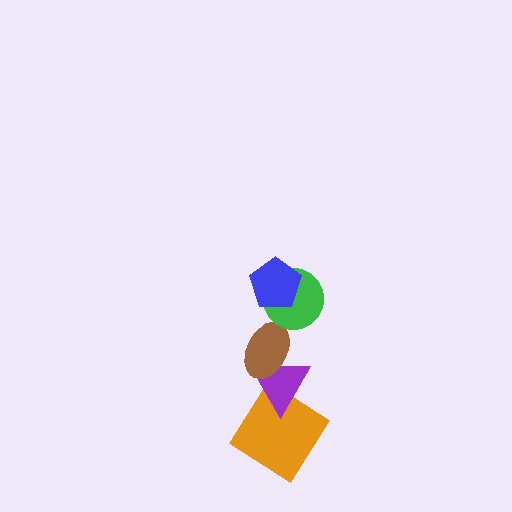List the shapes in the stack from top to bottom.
From top to bottom: the blue pentagon, the green circle, the brown ellipse, the purple triangle, the orange diamond.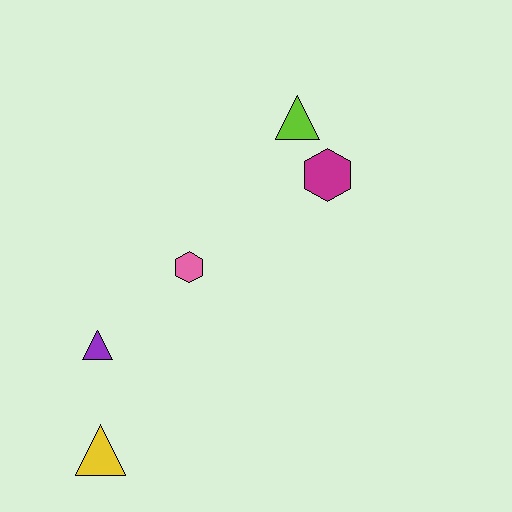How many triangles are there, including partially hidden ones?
There are 3 triangles.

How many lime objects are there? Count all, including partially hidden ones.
There is 1 lime object.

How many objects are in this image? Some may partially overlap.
There are 5 objects.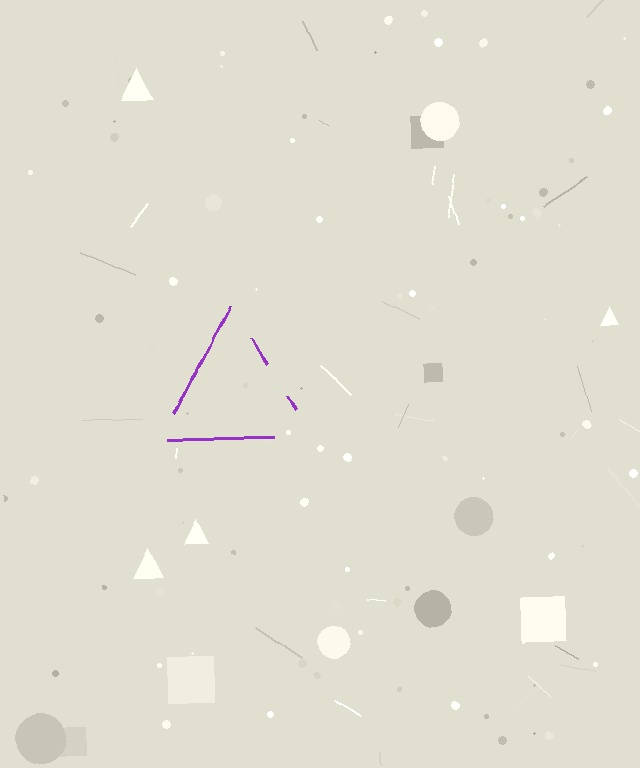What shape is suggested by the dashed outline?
The dashed outline suggests a triangle.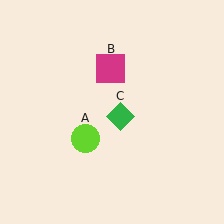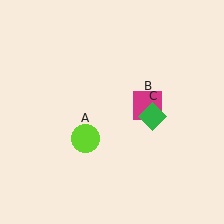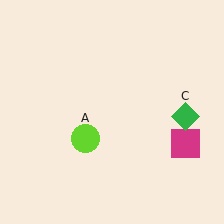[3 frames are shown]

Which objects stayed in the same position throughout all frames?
Lime circle (object A) remained stationary.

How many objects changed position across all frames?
2 objects changed position: magenta square (object B), green diamond (object C).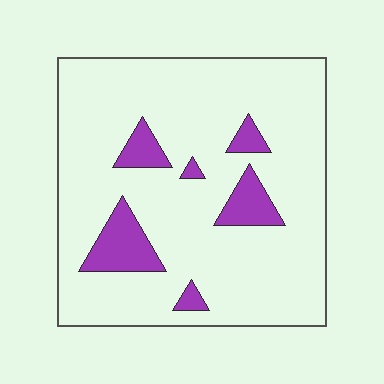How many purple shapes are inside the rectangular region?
6.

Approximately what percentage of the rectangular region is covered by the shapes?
Approximately 15%.